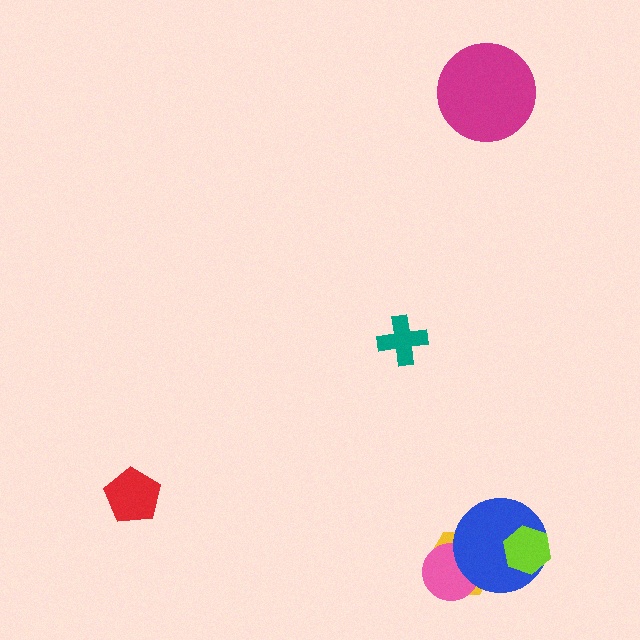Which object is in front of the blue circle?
The lime hexagon is in front of the blue circle.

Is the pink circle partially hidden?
Yes, it is partially covered by another shape.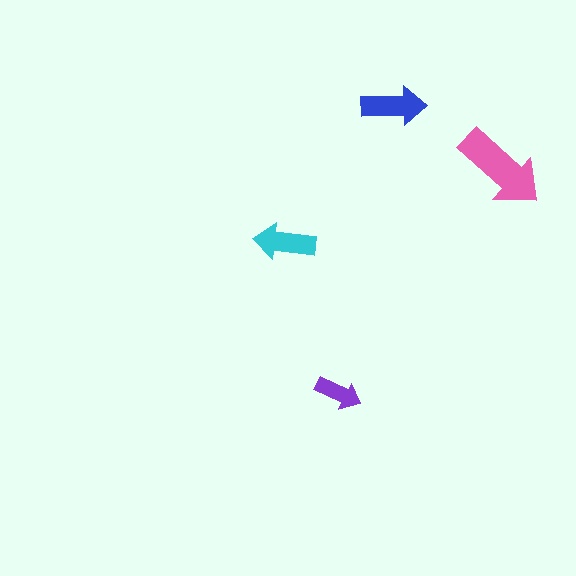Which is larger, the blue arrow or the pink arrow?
The pink one.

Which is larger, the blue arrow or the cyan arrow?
The blue one.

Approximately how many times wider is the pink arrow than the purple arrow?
About 2 times wider.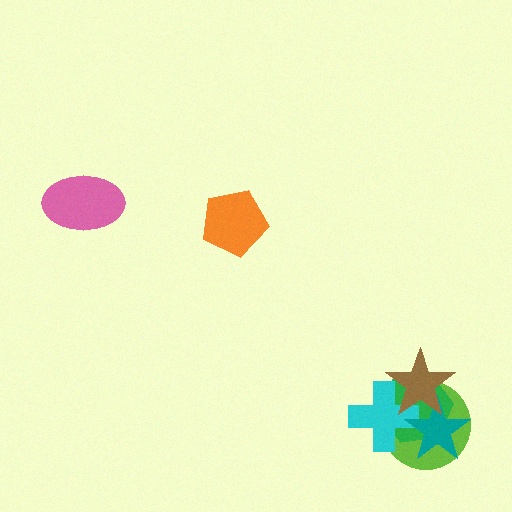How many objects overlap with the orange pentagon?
0 objects overlap with the orange pentagon.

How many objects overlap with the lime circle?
4 objects overlap with the lime circle.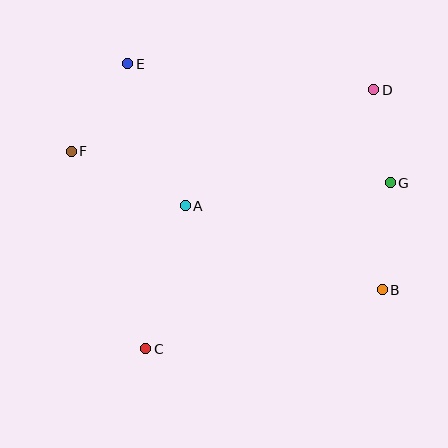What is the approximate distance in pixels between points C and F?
The distance between C and F is approximately 211 pixels.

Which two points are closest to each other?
Points D and G are closest to each other.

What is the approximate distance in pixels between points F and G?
The distance between F and G is approximately 320 pixels.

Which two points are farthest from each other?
Points C and D are farthest from each other.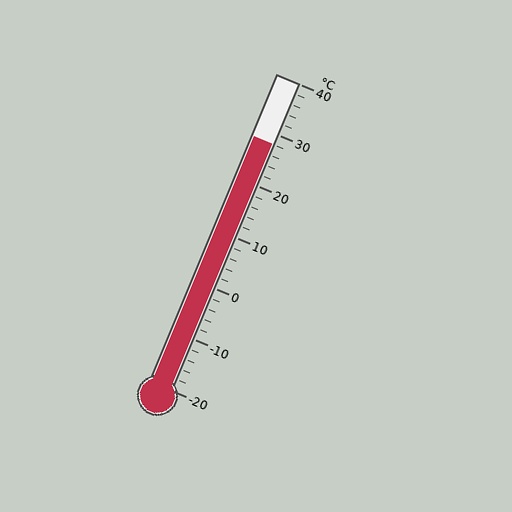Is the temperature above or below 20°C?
The temperature is above 20°C.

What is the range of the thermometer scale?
The thermometer scale ranges from -20°C to 40°C.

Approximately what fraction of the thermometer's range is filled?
The thermometer is filled to approximately 80% of its range.